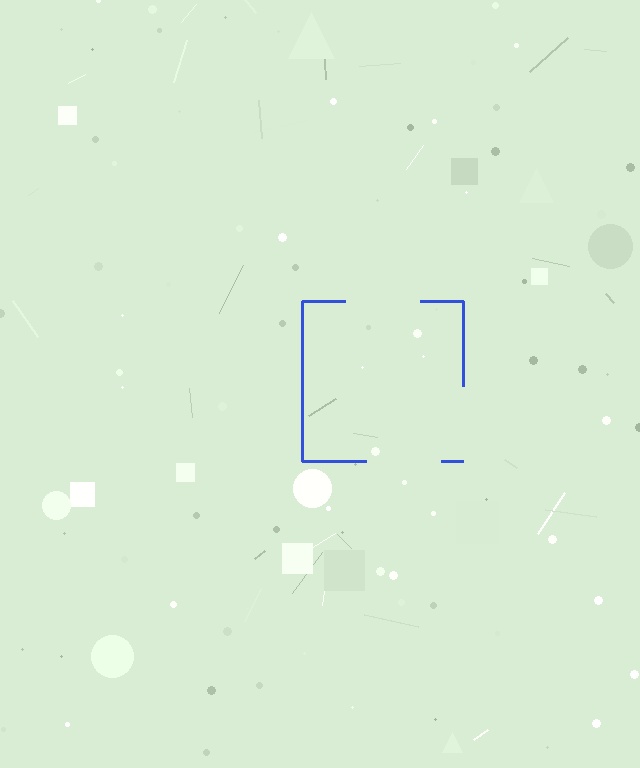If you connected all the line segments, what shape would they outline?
They would outline a square.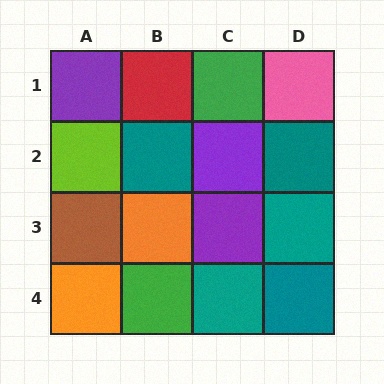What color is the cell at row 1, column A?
Purple.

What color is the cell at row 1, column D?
Pink.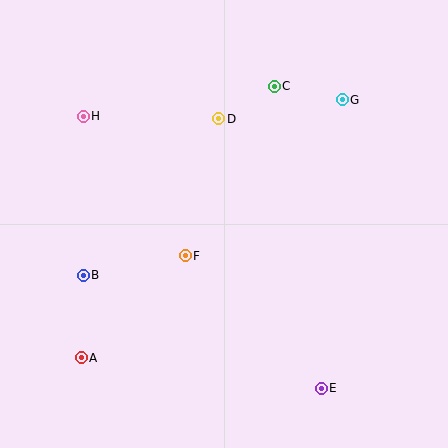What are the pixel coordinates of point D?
Point D is at (219, 119).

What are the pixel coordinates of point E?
Point E is at (321, 388).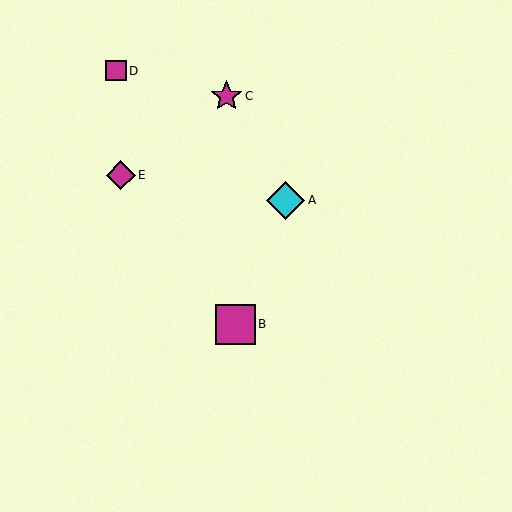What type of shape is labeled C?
Shape C is a magenta star.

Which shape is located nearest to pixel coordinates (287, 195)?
The cyan diamond (labeled A) at (286, 200) is nearest to that location.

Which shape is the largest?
The magenta square (labeled B) is the largest.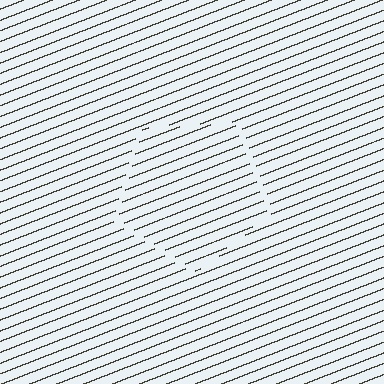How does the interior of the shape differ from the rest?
The interior of the shape contains the same grating, shifted by half a period — the contour is defined by the phase discontinuity where line-ends from the inner and outer gratings abut.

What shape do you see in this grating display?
An illusory pentagon. The interior of the shape contains the same grating, shifted by half a period — the contour is defined by the phase discontinuity where line-ends from the inner and outer gratings abut.